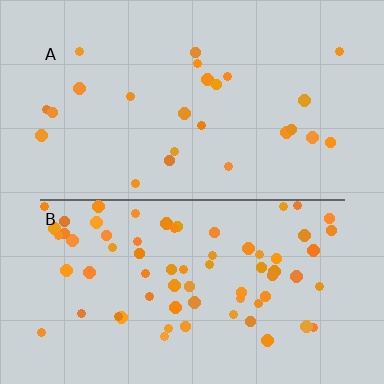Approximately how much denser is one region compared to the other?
Approximately 2.8× — region B over region A.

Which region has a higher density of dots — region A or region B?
B (the bottom).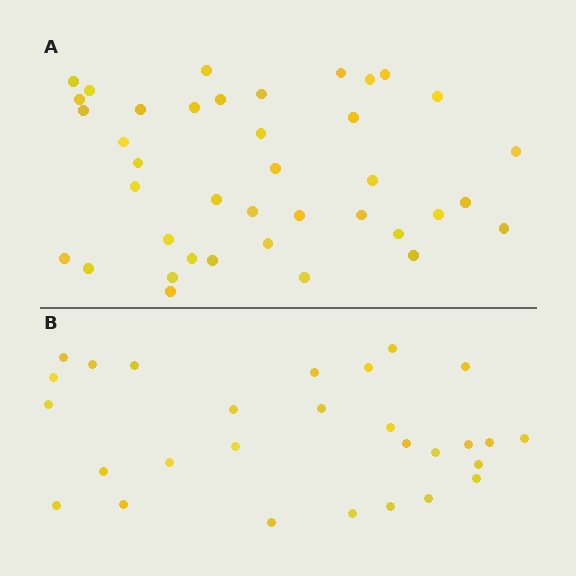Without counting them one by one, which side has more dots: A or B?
Region A (the top region) has more dots.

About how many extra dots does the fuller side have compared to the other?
Region A has roughly 12 or so more dots than region B.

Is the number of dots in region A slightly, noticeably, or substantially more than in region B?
Region A has noticeably more, but not dramatically so. The ratio is roughly 1.4 to 1.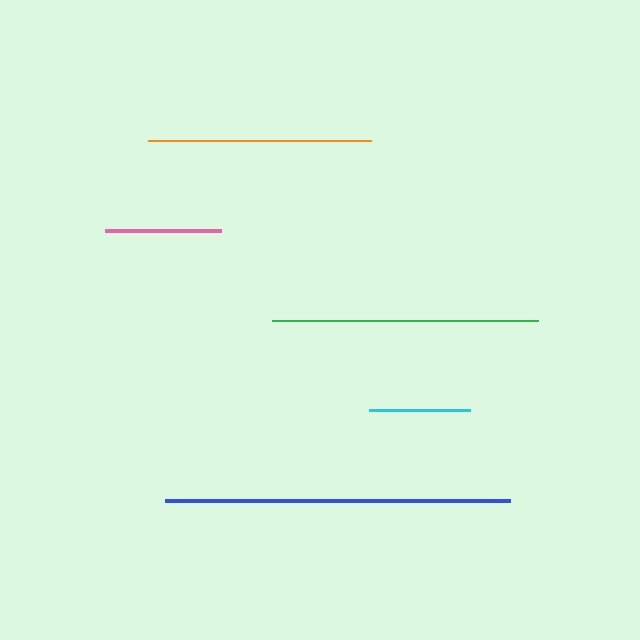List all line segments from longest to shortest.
From longest to shortest: blue, green, orange, pink, cyan.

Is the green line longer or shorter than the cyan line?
The green line is longer than the cyan line.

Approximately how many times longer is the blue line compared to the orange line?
The blue line is approximately 1.5 times the length of the orange line.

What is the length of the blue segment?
The blue segment is approximately 345 pixels long.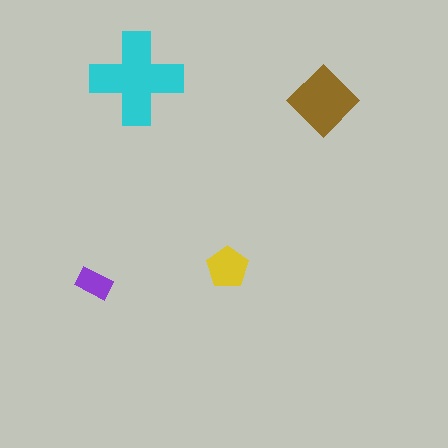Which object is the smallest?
The purple rectangle.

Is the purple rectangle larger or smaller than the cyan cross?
Smaller.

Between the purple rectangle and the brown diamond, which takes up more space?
The brown diamond.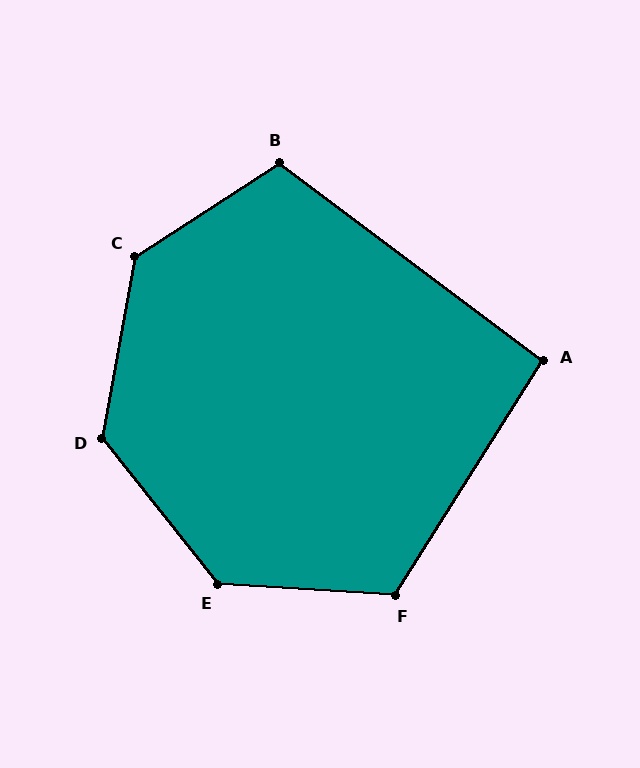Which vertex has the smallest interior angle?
A, at approximately 95 degrees.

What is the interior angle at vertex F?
Approximately 118 degrees (obtuse).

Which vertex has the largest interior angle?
C, at approximately 133 degrees.